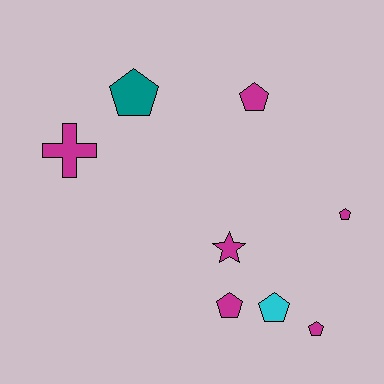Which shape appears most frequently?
Pentagon, with 6 objects.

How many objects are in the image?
There are 8 objects.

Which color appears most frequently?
Magenta, with 6 objects.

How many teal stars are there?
There are no teal stars.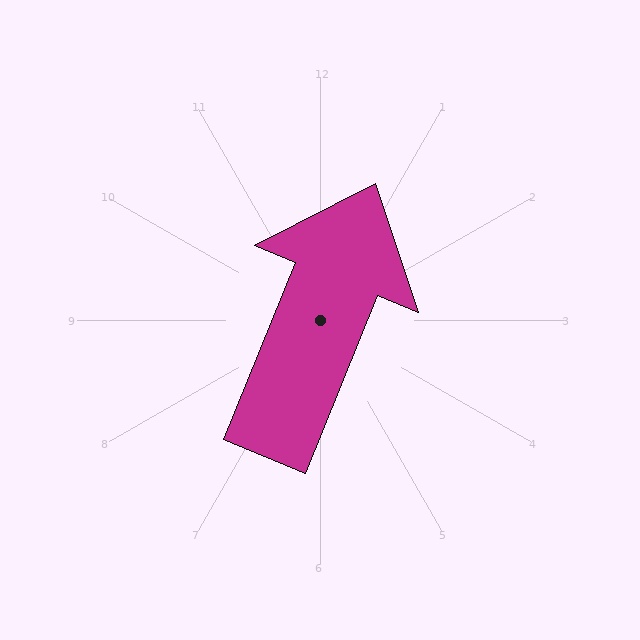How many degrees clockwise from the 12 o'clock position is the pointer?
Approximately 22 degrees.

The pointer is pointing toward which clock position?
Roughly 1 o'clock.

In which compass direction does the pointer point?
North.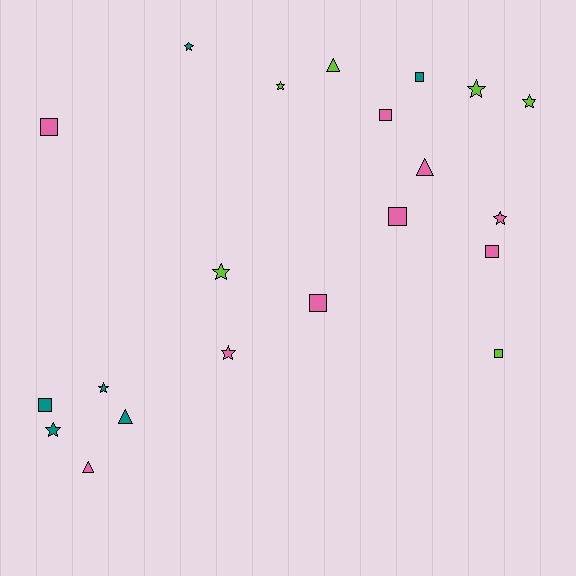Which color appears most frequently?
Pink, with 9 objects.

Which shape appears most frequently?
Star, with 9 objects.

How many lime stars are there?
There are 4 lime stars.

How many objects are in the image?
There are 21 objects.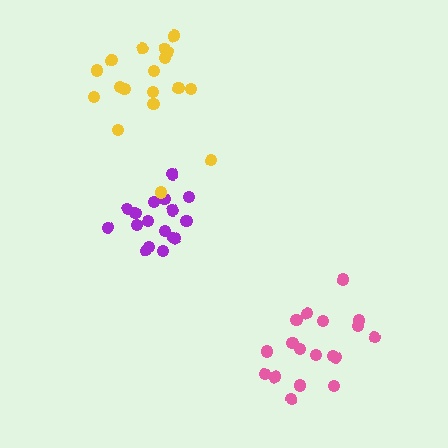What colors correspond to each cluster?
The clusters are colored: purple, pink, yellow.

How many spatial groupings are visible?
There are 3 spatial groupings.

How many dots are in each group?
Group 1: 17 dots, Group 2: 18 dots, Group 3: 18 dots (53 total).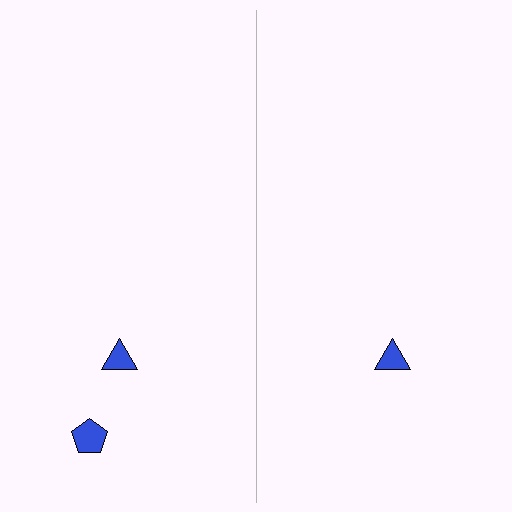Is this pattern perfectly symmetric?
No, the pattern is not perfectly symmetric. A blue pentagon is missing from the right side.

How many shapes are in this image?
There are 3 shapes in this image.